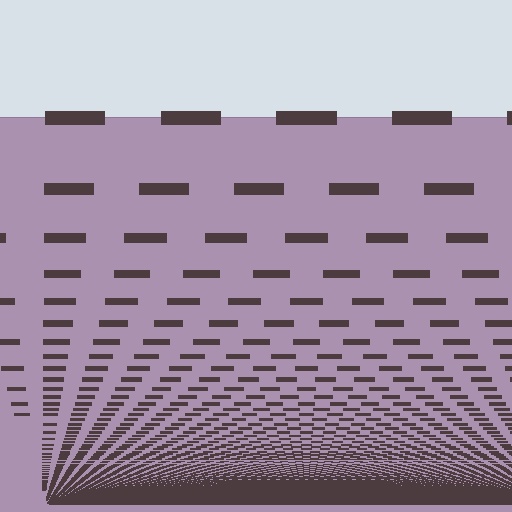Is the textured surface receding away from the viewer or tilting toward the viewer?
The surface appears to tilt toward the viewer. Texture elements get larger and sparser toward the top.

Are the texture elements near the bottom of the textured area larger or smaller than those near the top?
Smaller. The gradient is inverted — elements near the bottom are smaller and denser.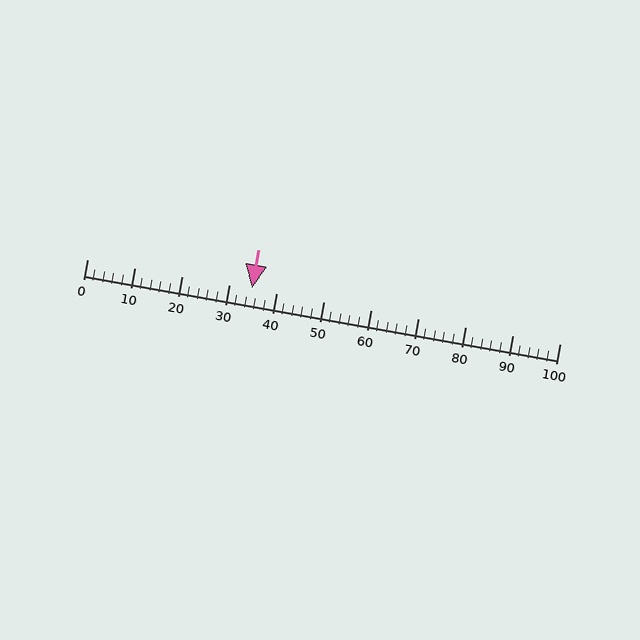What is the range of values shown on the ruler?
The ruler shows values from 0 to 100.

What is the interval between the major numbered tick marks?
The major tick marks are spaced 10 units apart.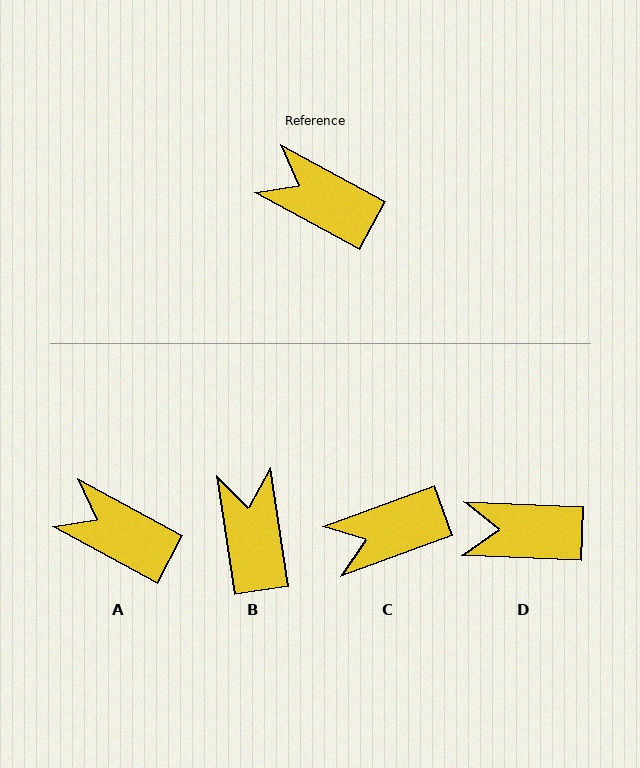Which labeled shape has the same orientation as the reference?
A.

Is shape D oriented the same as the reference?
No, it is off by about 26 degrees.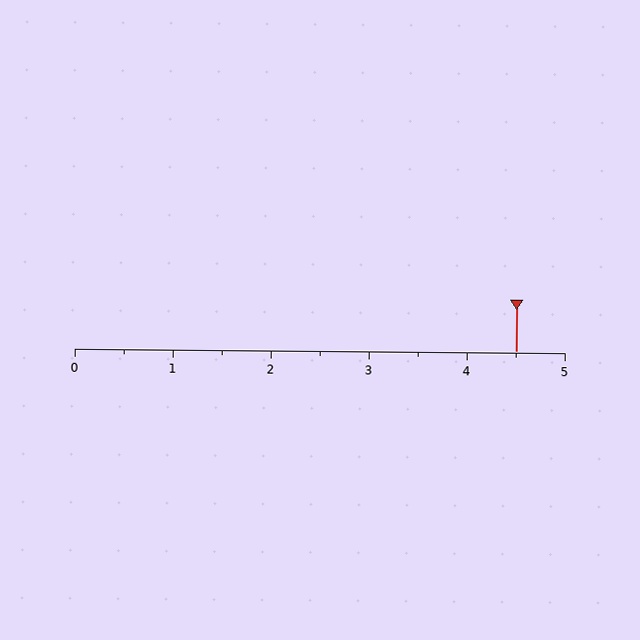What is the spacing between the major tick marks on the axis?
The major ticks are spaced 1 apart.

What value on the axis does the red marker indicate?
The marker indicates approximately 4.5.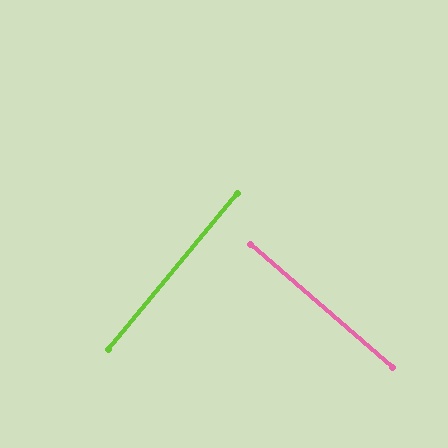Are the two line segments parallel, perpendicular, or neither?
Perpendicular — they meet at approximately 89°.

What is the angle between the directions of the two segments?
Approximately 89 degrees.